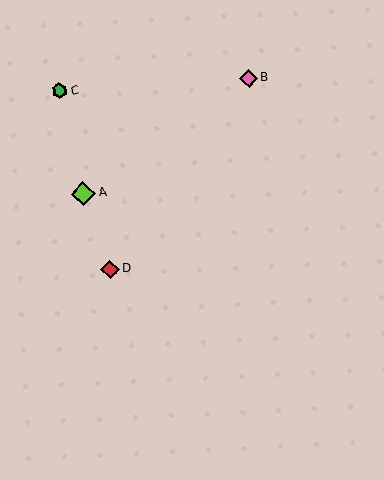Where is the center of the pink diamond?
The center of the pink diamond is at (249, 78).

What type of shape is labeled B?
Shape B is a pink diamond.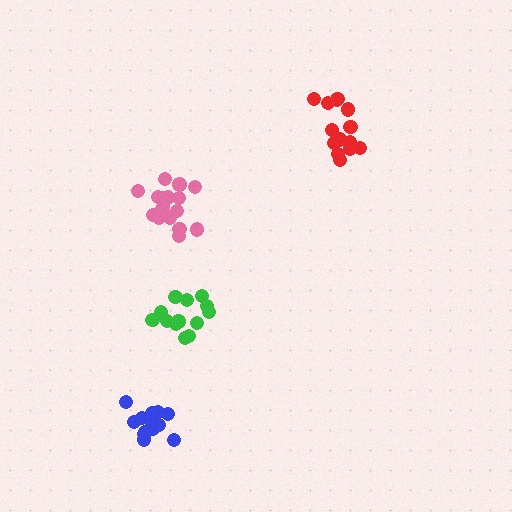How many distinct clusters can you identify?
There are 4 distinct clusters.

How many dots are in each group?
Group 1: 13 dots, Group 2: 19 dots, Group 3: 15 dots, Group 4: 13 dots (60 total).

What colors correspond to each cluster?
The clusters are colored: blue, pink, red, green.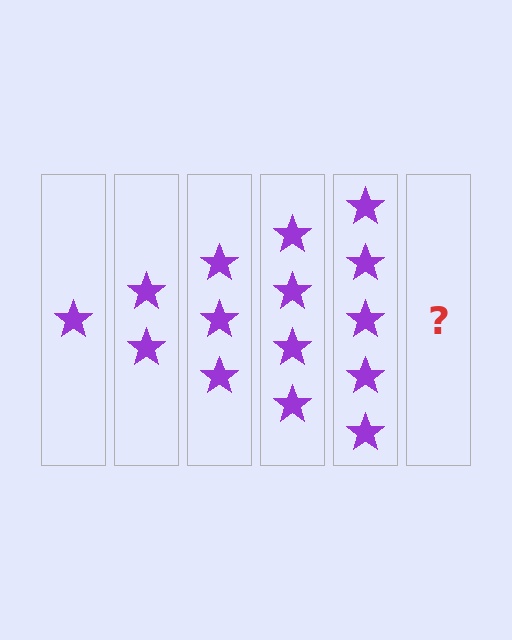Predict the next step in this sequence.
The next step is 6 stars.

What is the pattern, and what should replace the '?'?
The pattern is that each step adds one more star. The '?' should be 6 stars.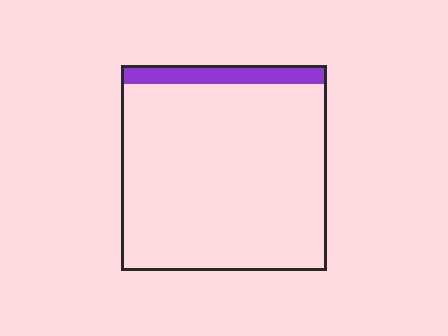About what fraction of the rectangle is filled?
About one tenth (1/10).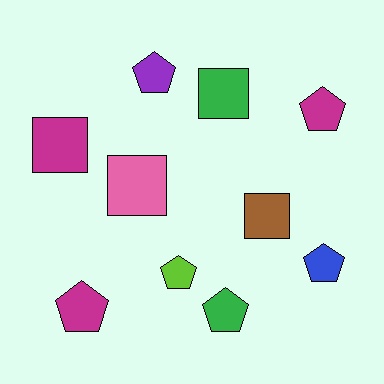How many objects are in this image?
There are 10 objects.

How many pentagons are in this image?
There are 6 pentagons.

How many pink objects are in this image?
There is 1 pink object.